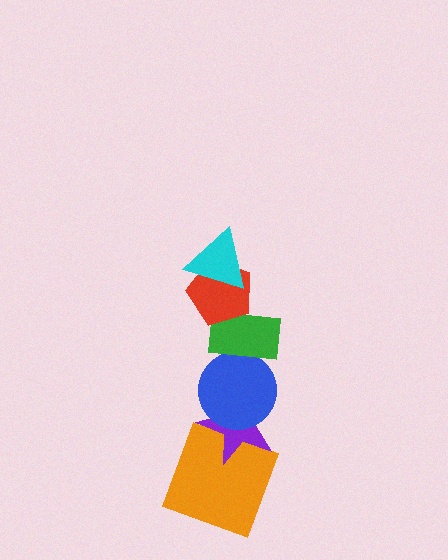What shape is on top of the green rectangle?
The red pentagon is on top of the green rectangle.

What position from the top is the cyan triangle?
The cyan triangle is 1st from the top.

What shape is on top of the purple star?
The blue circle is on top of the purple star.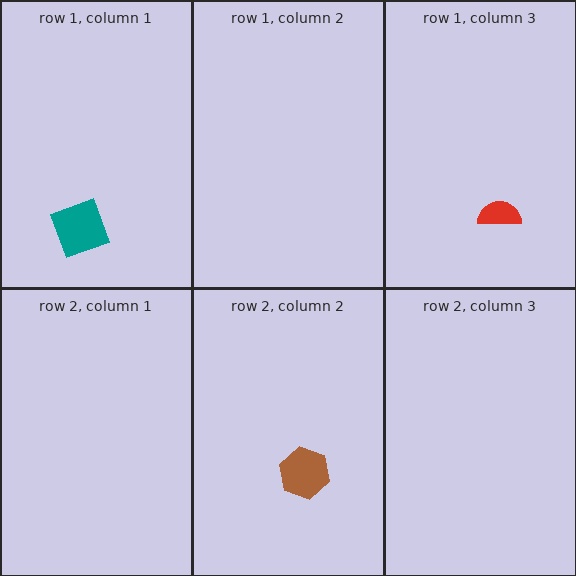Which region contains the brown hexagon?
The row 2, column 2 region.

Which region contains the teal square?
The row 1, column 1 region.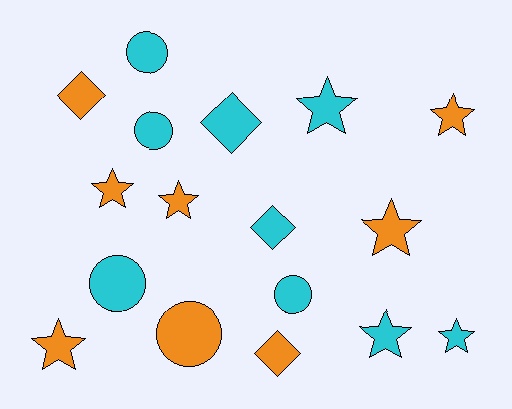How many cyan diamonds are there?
There are 2 cyan diamonds.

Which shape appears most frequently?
Star, with 8 objects.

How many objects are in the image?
There are 17 objects.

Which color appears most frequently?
Cyan, with 9 objects.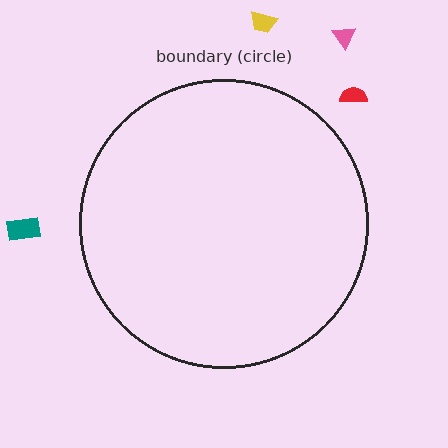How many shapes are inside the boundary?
0 inside, 4 outside.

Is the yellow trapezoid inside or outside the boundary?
Outside.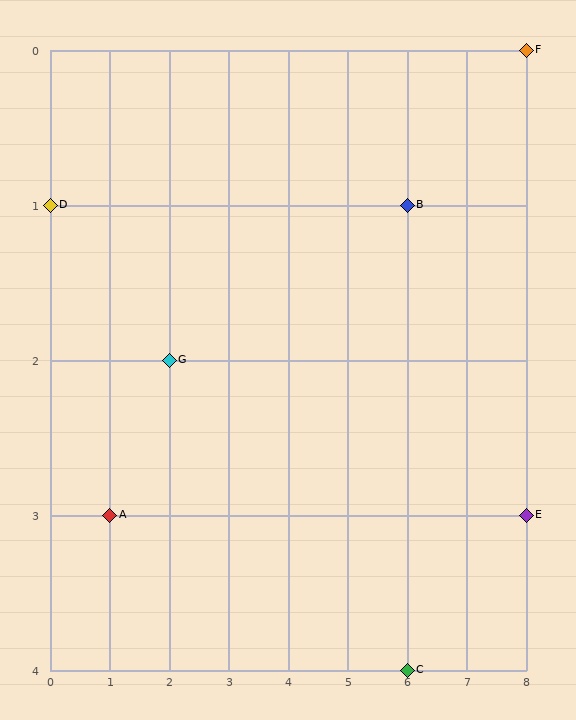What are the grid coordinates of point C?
Point C is at grid coordinates (6, 4).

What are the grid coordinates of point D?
Point D is at grid coordinates (0, 1).